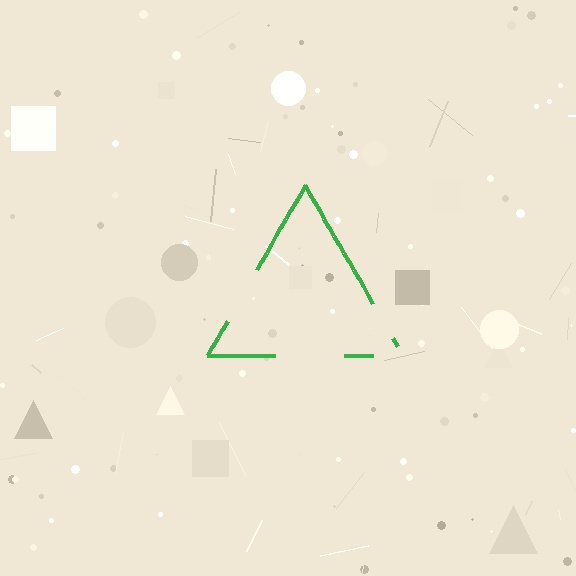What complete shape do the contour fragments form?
The contour fragments form a triangle.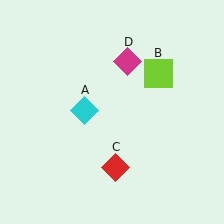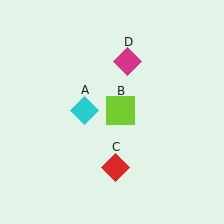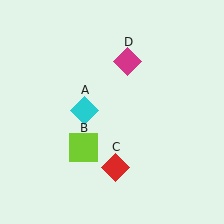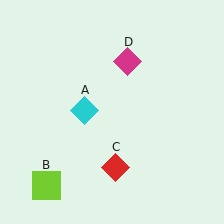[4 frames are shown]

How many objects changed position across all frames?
1 object changed position: lime square (object B).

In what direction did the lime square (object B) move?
The lime square (object B) moved down and to the left.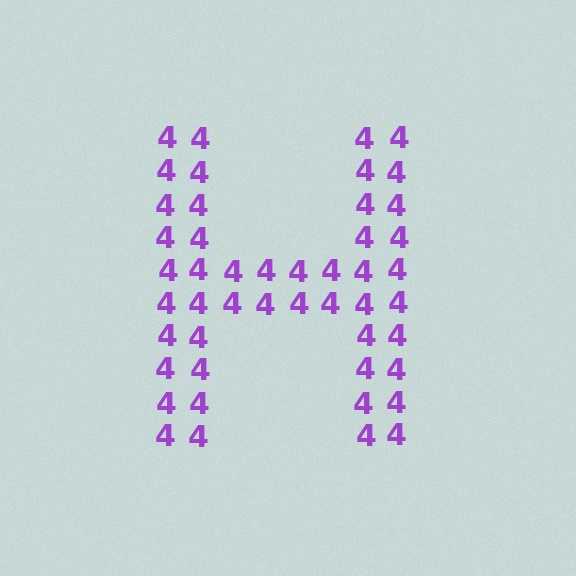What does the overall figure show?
The overall figure shows the letter H.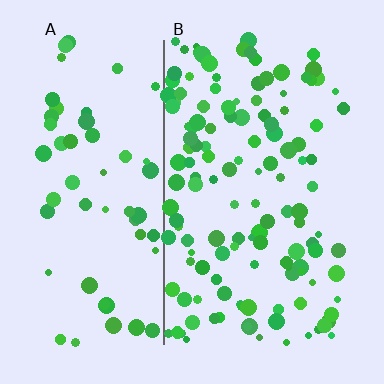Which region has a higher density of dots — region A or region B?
B (the right).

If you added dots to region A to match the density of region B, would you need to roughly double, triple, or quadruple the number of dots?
Approximately double.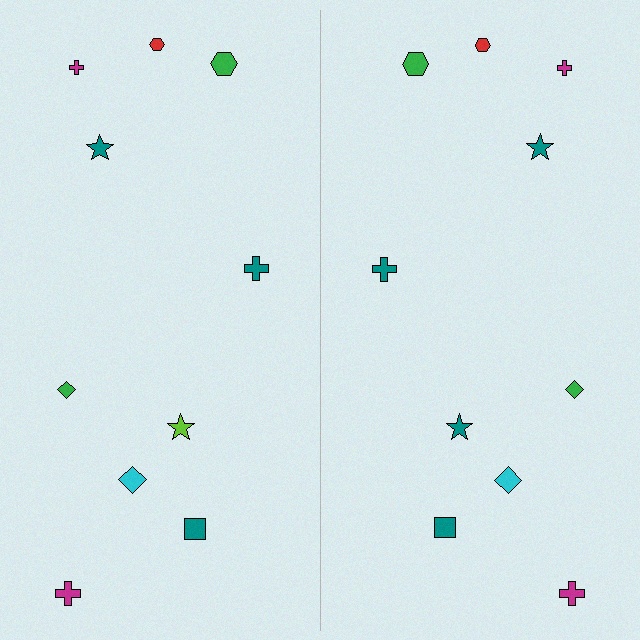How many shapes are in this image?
There are 20 shapes in this image.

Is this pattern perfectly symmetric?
No, the pattern is not perfectly symmetric. The teal star on the right side breaks the symmetry — its mirror counterpart is lime.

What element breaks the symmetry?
The teal star on the right side breaks the symmetry — its mirror counterpart is lime.